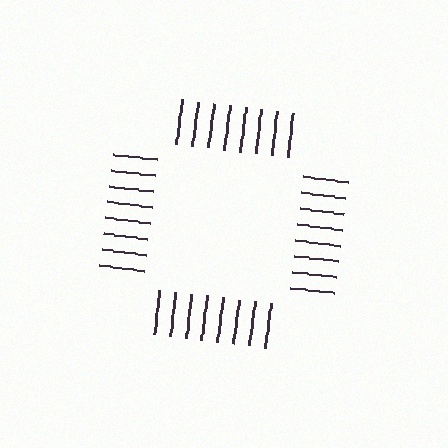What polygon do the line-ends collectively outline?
An illusory square — the line segments terminate on its edges but no continuous stroke is drawn.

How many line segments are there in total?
32 — 8 along each of the 4 edges.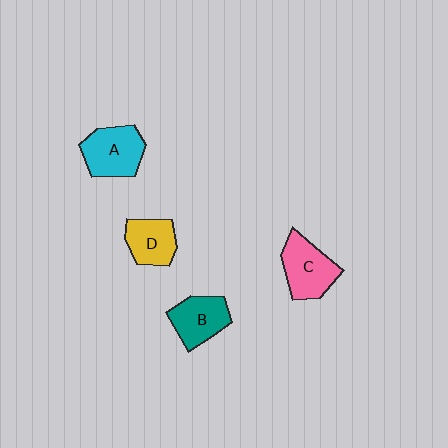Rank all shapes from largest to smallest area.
From largest to smallest: A (cyan), C (pink), B (teal), D (yellow).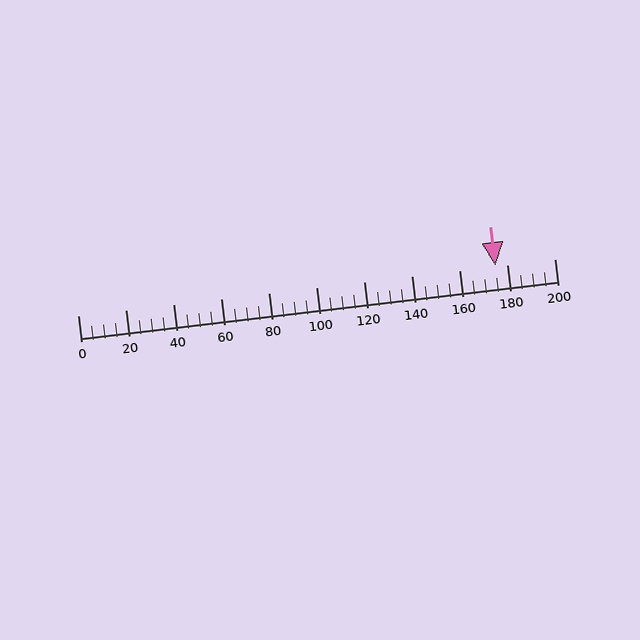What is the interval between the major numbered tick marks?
The major tick marks are spaced 20 units apart.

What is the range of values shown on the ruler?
The ruler shows values from 0 to 200.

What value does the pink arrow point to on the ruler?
The pink arrow points to approximately 175.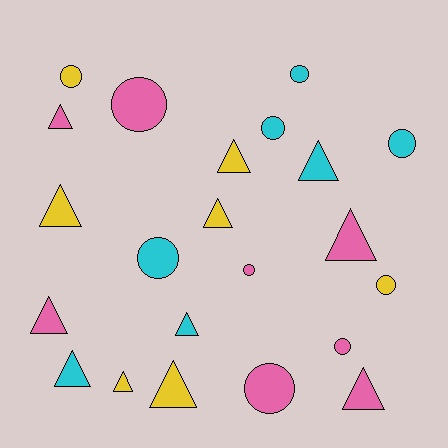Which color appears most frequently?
Pink, with 8 objects.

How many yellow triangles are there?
There are 5 yellow triangles.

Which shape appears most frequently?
Triangle, with 12 objects.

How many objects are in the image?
There are 22 objects.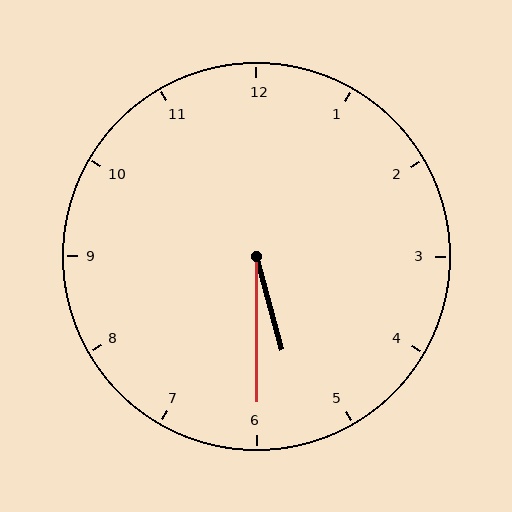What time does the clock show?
5:30.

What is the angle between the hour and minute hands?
Approximately 15 degrees.